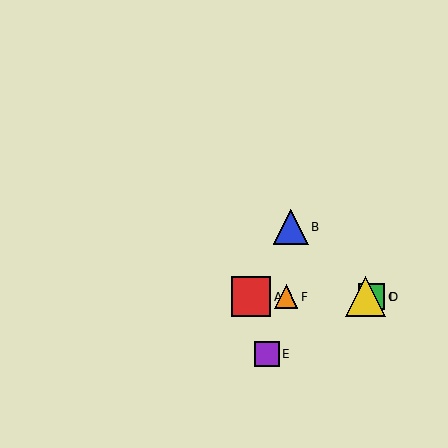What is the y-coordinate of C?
Object C is at y≈297.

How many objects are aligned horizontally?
4 objects (A, C, D, F) are aligned horizontally.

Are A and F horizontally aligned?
Yes, both are at y≈297.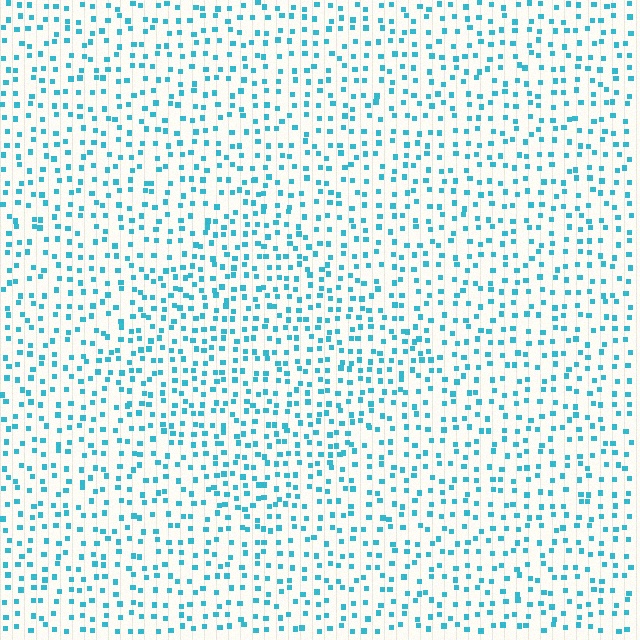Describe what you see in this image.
The image contains small cyan elements arranged at two different densities. A diamond-shaped region is visible where the elements are more densely packed than the surrounding area.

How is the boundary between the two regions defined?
The boundary is defined by a change in element density (approximately 1.4x ratio). All elements are the same color, size, and shape.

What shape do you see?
I see a diamond.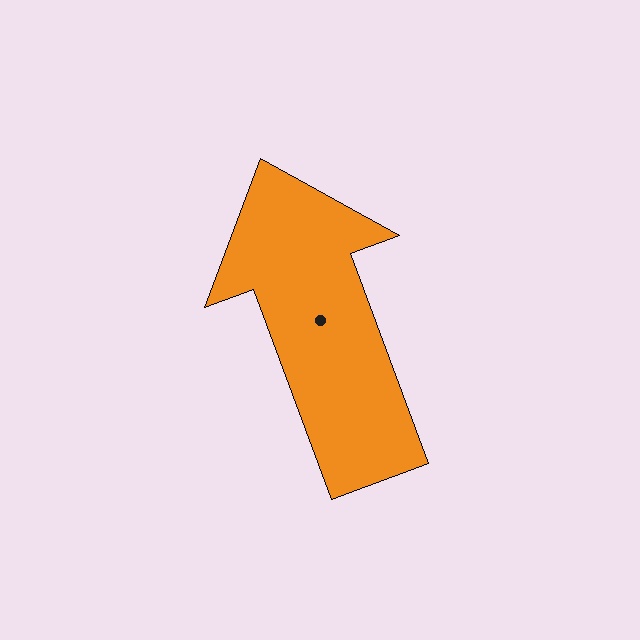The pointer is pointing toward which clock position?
Roughly 11 o'clock.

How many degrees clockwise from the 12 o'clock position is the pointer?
Approximately 340 degrees.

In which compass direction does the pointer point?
North.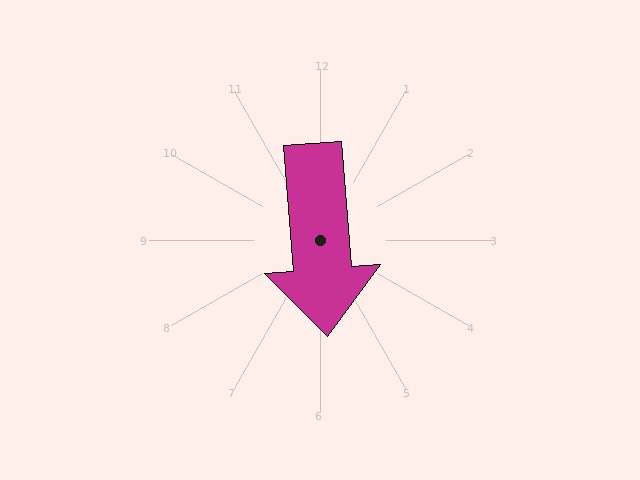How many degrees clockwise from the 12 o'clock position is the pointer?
Approximately 176 degrees.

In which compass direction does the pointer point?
South.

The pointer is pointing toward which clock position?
Roughly 6 o'clock.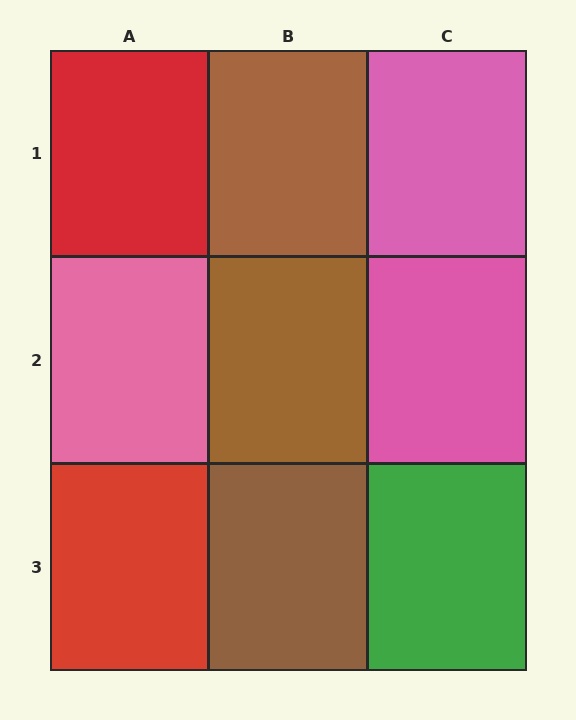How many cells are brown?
3 cells are brown.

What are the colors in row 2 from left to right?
Pink, brown, pink.